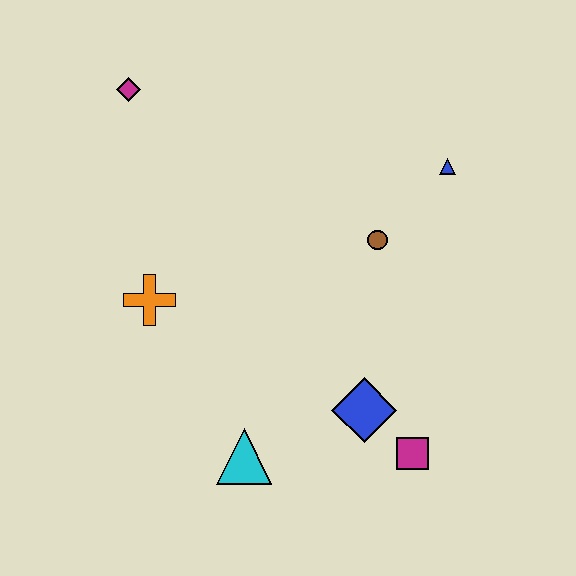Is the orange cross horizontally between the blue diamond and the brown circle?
No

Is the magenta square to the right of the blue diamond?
Yes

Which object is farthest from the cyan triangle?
The magenta diamond is farthest from the cyan triangle.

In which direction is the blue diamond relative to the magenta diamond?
The blue diamond is below the magenta diamond.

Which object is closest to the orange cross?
The cyan triangle is closest to the orange cross.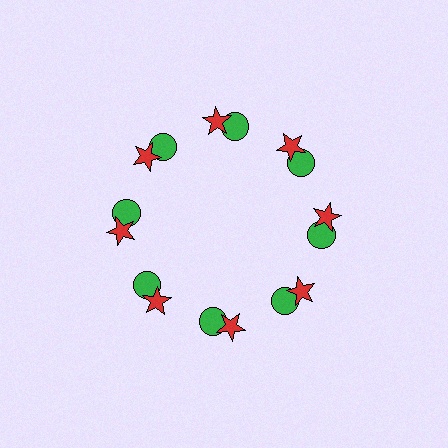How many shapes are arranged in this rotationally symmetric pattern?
There are 16 shapes, arranged in 8 groups of 2.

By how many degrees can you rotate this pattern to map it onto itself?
The pattern maps onto itself every 45 degrees of rotation.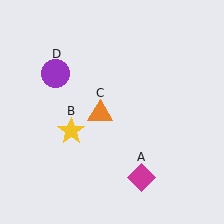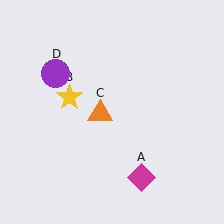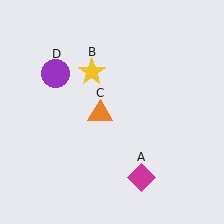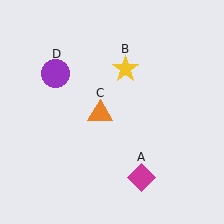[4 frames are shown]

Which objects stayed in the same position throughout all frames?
Magenta diamond (object A) and orange triangle (object C) and purple circle (object D) remained stationary.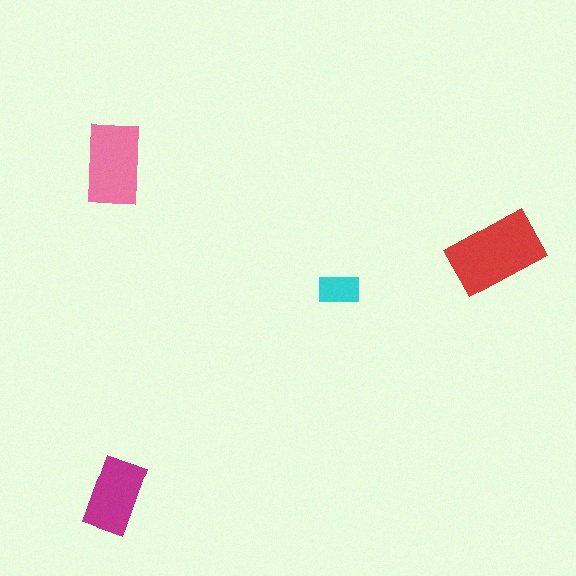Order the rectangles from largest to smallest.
the red one, the pink one, the magenta one, the cyan one.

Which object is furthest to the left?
The pink rectangle is leftmost.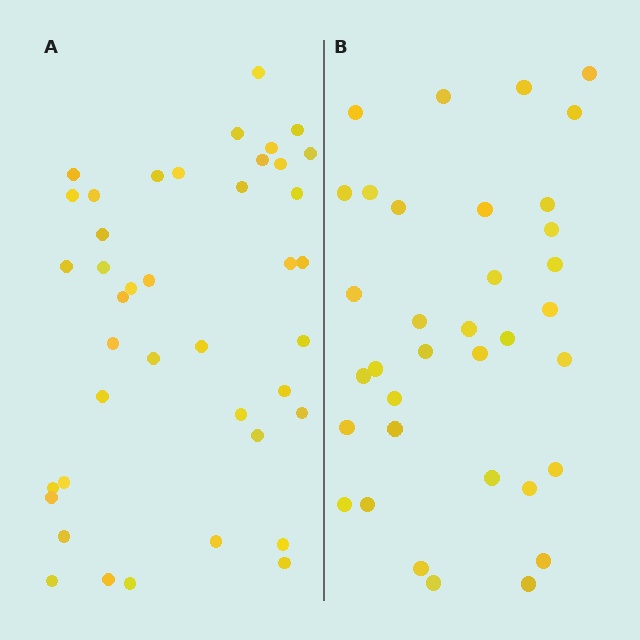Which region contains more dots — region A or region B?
Region A (the left region) has more dots.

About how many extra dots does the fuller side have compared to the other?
Region A has about 6 more dots than region B.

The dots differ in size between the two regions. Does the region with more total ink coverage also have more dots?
No. Region B has more total ink coverage because its dots are larger, but region A actually contains more individual dots. Total area can be misleading — the number of items is what matters here.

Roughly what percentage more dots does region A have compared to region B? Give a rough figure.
About 15% more.